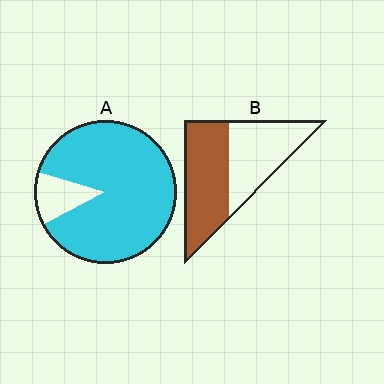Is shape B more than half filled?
Roughly half.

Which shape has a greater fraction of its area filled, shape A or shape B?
Shape A.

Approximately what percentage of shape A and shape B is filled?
A is approximately 90% and B is approximately 55%.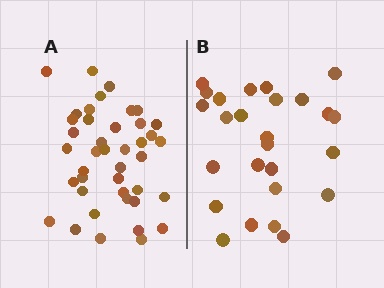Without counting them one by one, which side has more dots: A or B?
Region A (the left region) has more dots.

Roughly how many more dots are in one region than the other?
Region A has approximately 15 more dots than region B.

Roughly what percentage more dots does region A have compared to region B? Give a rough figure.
About 60% more.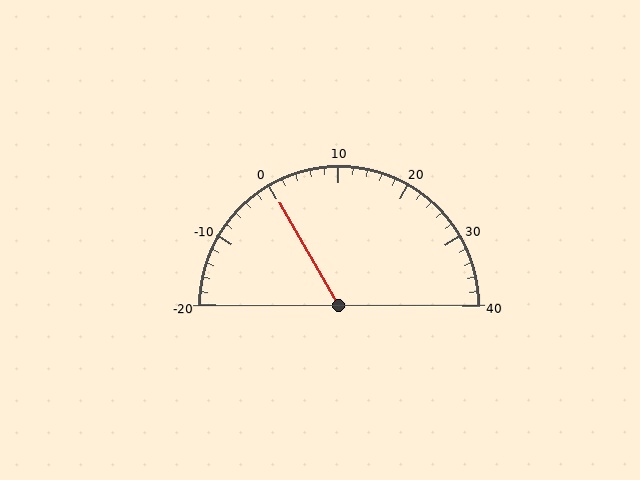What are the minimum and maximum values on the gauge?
The gauge ranges from -20 to 40.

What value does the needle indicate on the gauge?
The needle indicates approximately 0.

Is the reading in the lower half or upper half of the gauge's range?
The reading is in the lower half of the range (-20 to 40).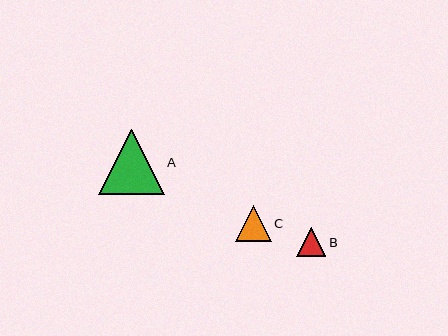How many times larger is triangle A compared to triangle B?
Triangle A is approximately 2.3 times the size of triangle B.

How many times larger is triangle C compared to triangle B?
Triangle C is approximately 1.2 times the size of triangle B.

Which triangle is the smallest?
Triangle B is the smallest with a size of approximately 29 pixels.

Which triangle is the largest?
Triangle A is the largest with a size of approximately 66 pixels.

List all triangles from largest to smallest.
From largest to smallest: A, C, B.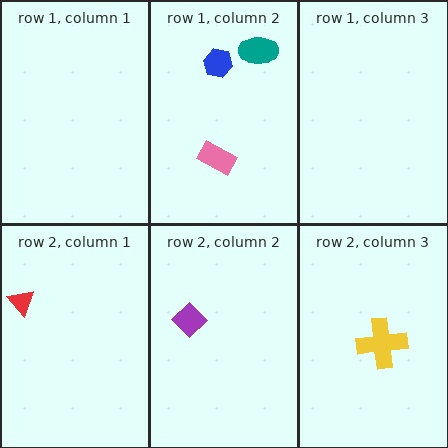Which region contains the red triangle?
The row 2, column 1 region.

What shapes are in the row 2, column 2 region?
The purple diamond.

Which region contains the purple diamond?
The row 2, column 2 region.